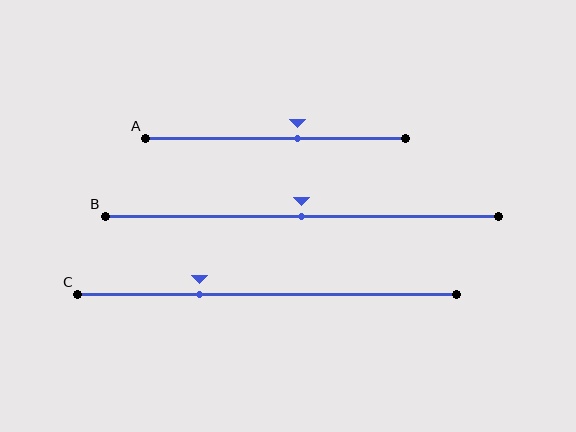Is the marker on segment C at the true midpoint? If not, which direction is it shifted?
No, the marker on segment C is shifted to the left by about 18% of the segment length.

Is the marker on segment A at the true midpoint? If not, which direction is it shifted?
No, the marker on segment A is shifted to the right by about 8% of the segment length.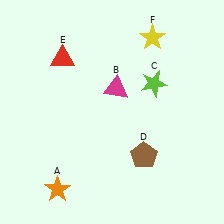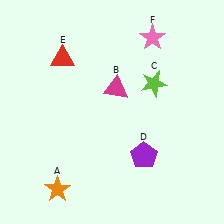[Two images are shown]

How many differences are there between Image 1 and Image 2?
There are 2 differences between the two images.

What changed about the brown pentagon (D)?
In Image 1, D is brown. In Image 2, it changed to purple.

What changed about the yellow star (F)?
In Image 1, F is yellow. In Image 2, it changed to pink.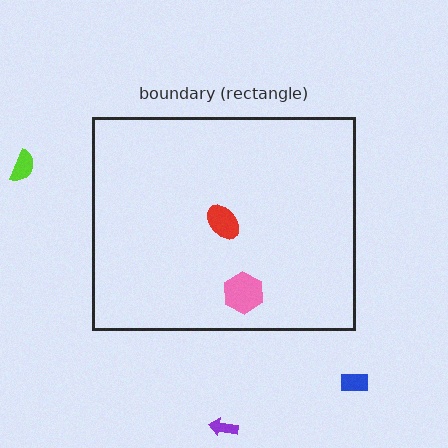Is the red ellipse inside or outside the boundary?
Inside.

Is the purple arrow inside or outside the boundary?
Outside.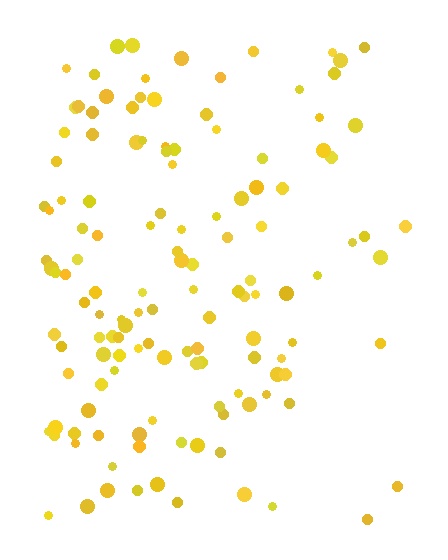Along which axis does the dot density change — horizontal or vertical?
Horizontal.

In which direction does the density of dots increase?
From right to left, with the left side densest.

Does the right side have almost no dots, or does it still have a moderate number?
Still a moderate number, just noticeably fewer than the left.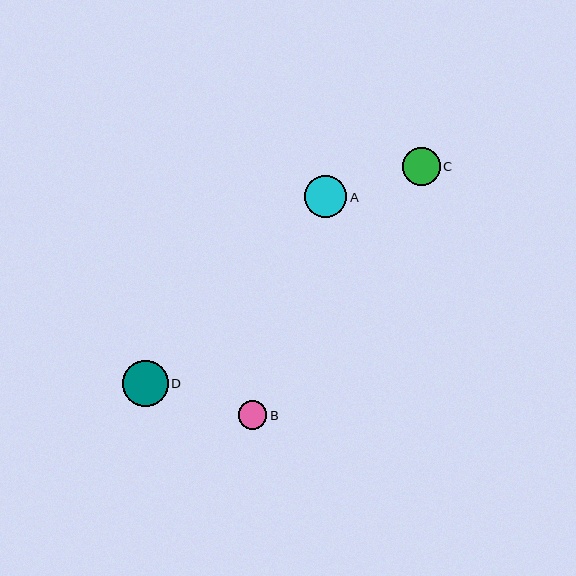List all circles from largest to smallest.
From largest to smallest: D, A, C, B.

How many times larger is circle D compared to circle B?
Circle D is approximately 1.6 times the size of circle B.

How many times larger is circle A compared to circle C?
Circle A is approximately 1.1 times the size of circle C.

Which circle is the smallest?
Circle B is the smallest with a size of approximately 28 pixels.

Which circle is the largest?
Circle D is the largest with a size of approximately 45 pixels.